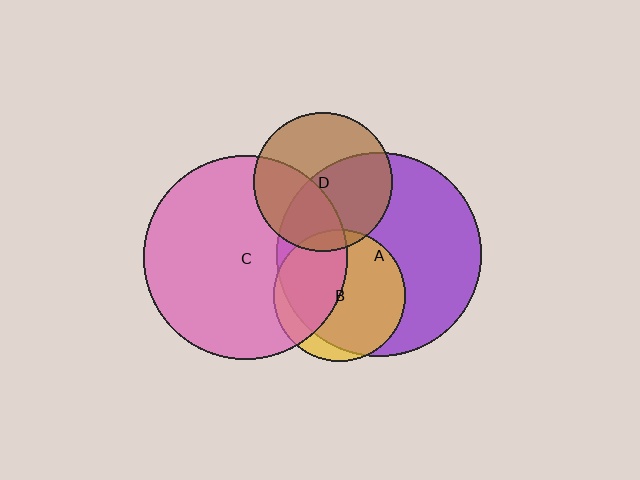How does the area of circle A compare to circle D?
Approximately 2.2 times.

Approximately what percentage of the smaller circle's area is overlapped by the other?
Approximately 85%.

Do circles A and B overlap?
Yes.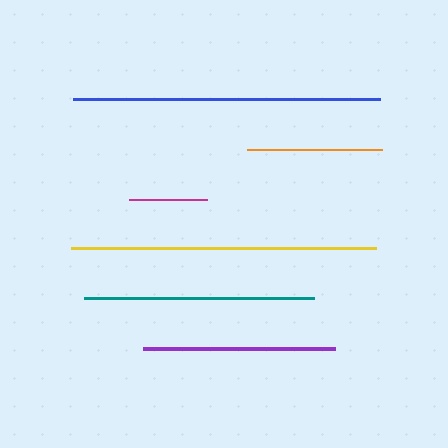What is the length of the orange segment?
The orange segment is approximately 135 pixels long.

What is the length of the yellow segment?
The yellow segment is approximately 304 pixels long.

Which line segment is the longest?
The blue line is the longest at approximately 307 pixels.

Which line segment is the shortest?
The magenta line is the shortest at approximately 78 pixels.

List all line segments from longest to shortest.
From longest to shortest: blue, yellow, teal, purple, orange, magenta.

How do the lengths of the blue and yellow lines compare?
The blue and yellow lines are approximately the same length.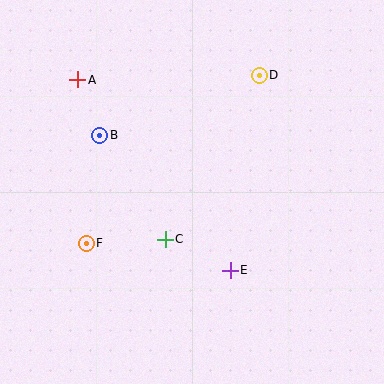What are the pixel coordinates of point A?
Point A is at (78, 80).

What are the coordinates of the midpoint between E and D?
The midpoint between E and D is at (245, 173).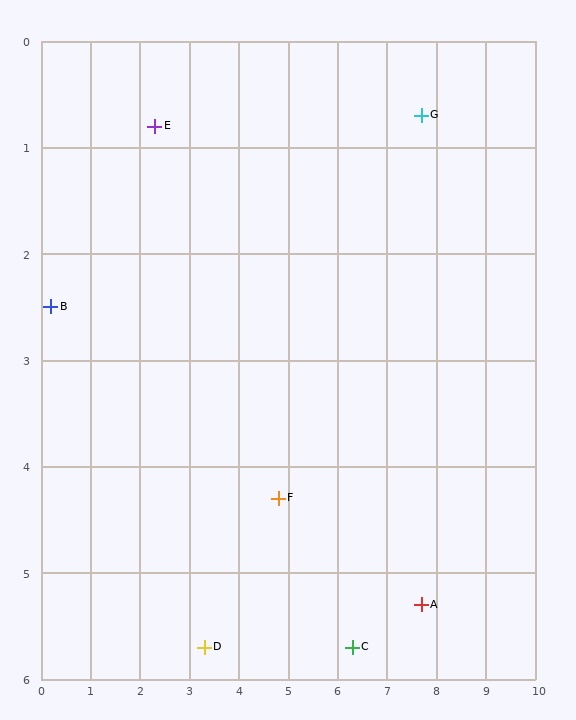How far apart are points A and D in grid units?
Points A and D are about 4.4 grid units apart.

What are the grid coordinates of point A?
Point A is at approximately (7.7, 5.3).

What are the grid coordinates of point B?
Point B is at approximately (0.2, 2.5).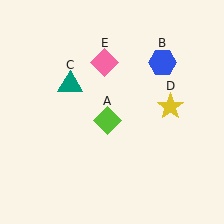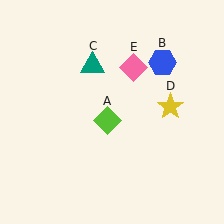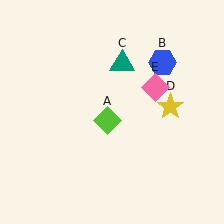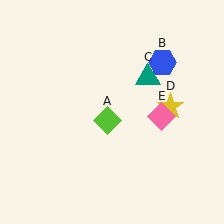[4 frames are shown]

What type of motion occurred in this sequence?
The teal triangle (object C), pink diamond (object E) rotated clockwise around the center of the scene.